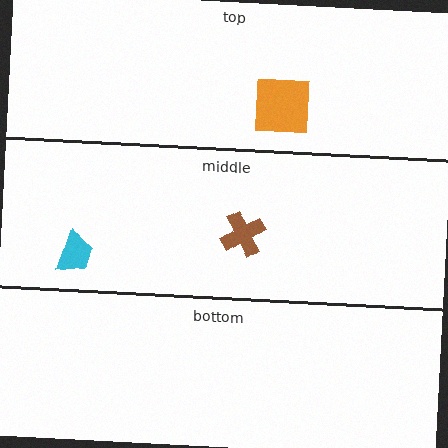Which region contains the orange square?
The top region.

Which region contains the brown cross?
The middle region.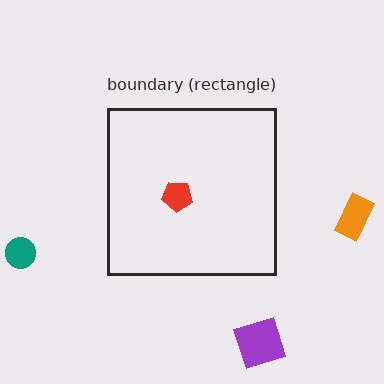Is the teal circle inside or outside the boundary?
Outside.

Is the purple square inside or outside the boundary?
Outside.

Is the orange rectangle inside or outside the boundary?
Outside.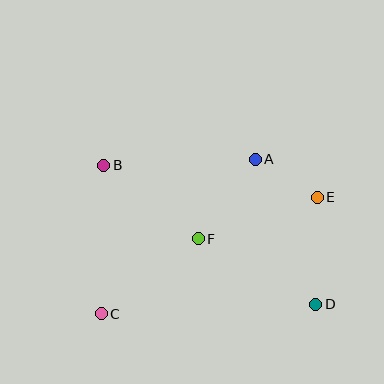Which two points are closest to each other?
Points A and E are closest to each other.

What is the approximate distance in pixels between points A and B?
The distance between A and B is approximately 152 pixels.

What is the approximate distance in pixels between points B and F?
The distance between B and F is approximately 120 pixels.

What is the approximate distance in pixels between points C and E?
The distance between C and E is approximately 245 pixels.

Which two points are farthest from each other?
Points B and D are farthest from each other.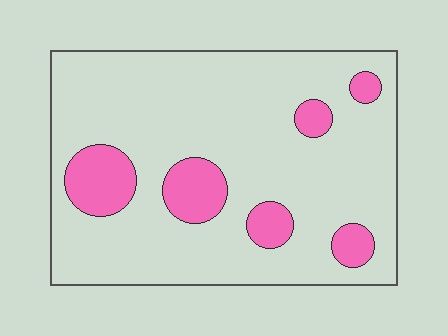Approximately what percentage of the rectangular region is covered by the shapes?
Approximately 15%.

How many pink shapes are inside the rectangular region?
6.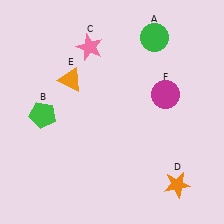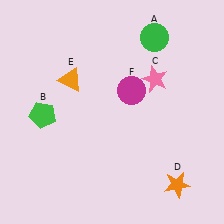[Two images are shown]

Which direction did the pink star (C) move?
The pink star (C) moved right.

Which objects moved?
The objects that moved are: the pink star (C), the magenta circle (F).